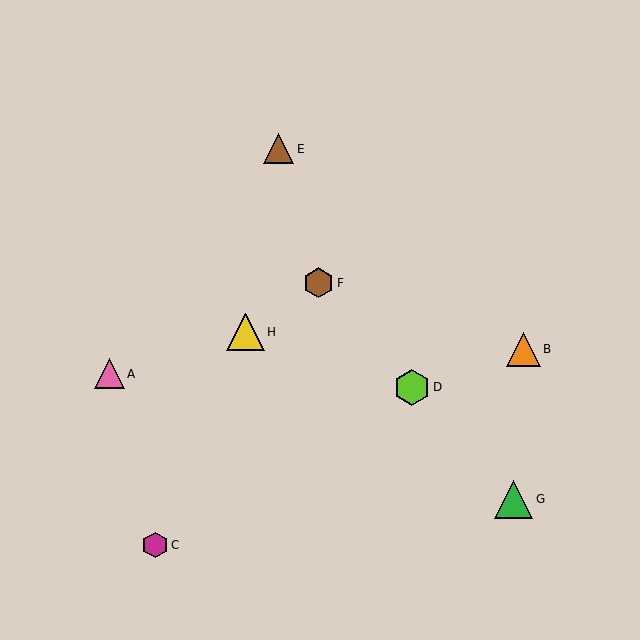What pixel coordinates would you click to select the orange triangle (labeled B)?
Click at (524, 349) to select the orange triangle B.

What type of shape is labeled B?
Shape B is an orange triangle.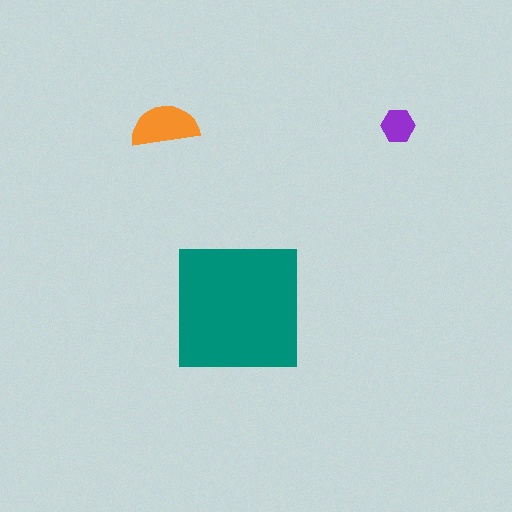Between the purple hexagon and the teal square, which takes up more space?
The teal square.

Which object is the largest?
The teal square.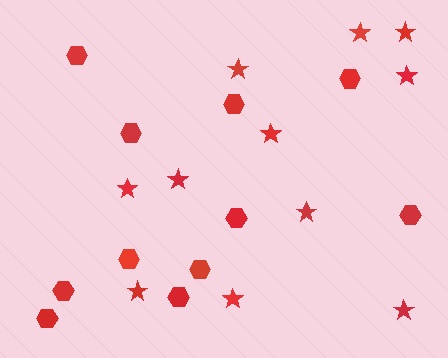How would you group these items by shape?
There are 2 groups: one group of hexagons (11) and one group of stars (11).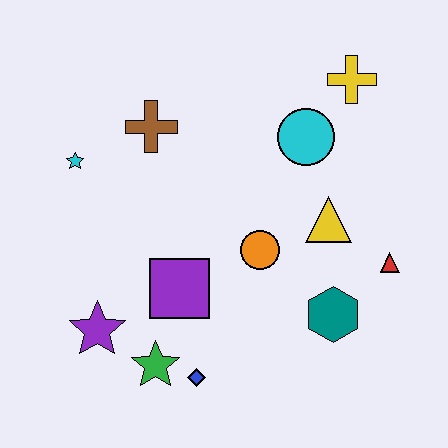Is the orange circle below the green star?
No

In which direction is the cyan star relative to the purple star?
The cyan star is above the purple star.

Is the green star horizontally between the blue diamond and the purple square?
No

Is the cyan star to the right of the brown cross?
No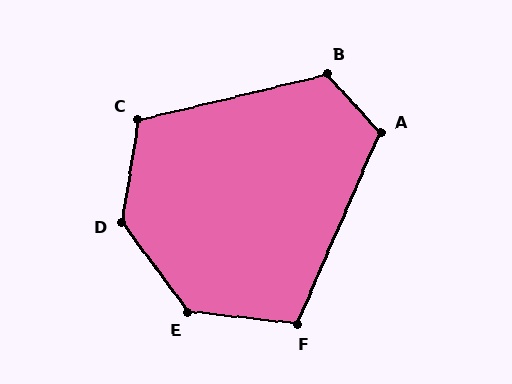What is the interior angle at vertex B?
Approximately 119 degrees (obtuse).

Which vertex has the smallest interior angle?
F, at approximately 107 degrees.